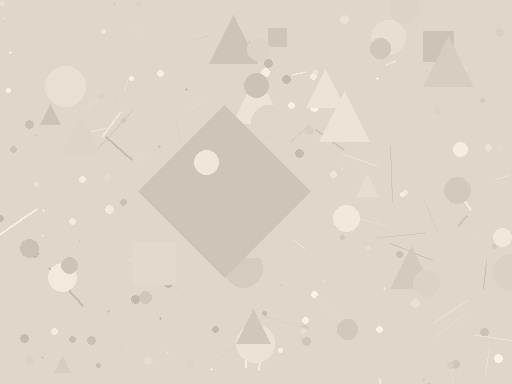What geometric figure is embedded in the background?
A diamond is embedded in the background.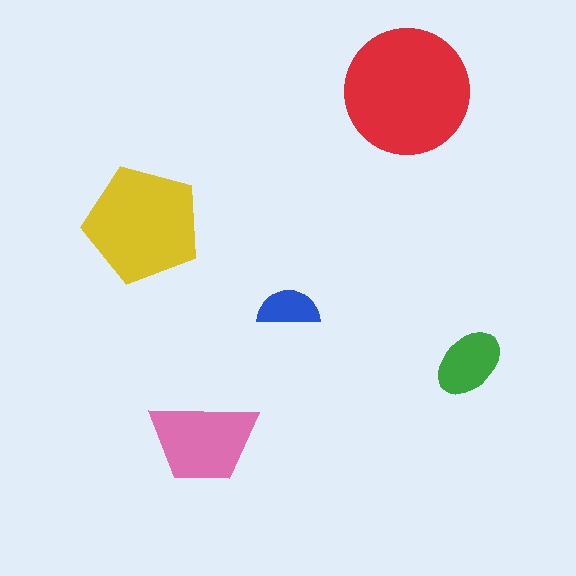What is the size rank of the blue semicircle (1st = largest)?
5th.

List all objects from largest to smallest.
The red circle, the yellow pentagon, the pink trapezoid, the green ellipse, the blue semicircle.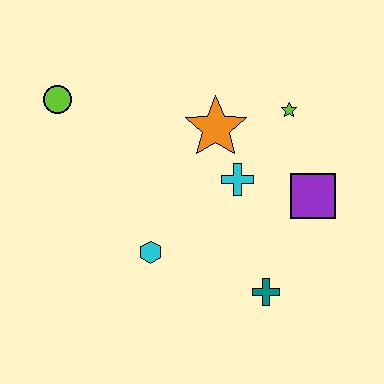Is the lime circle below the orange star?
No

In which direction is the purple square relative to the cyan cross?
The purple square is to the right of the cyan cross.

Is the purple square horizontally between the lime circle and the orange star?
No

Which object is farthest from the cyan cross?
The lime circle is farthest from the cyan cross.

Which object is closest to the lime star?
The orange star is closest to the lime star.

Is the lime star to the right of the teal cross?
Yes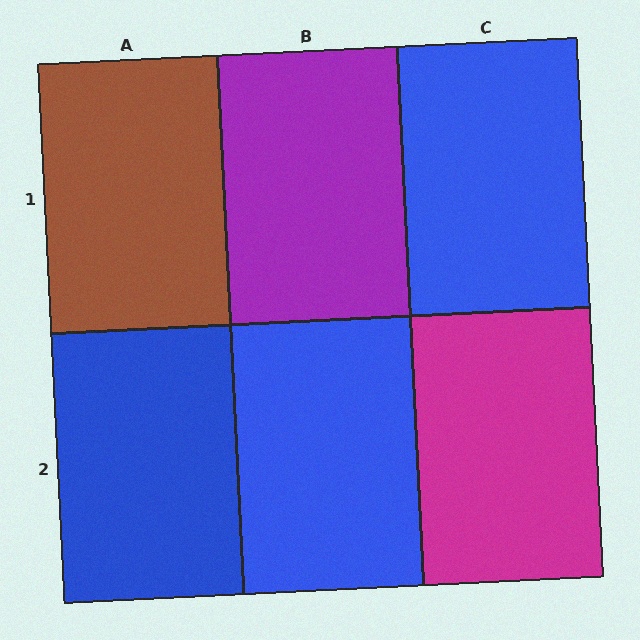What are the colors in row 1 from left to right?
Brown, purple, blue.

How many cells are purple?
1 cell is purple.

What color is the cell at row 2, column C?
Magenta.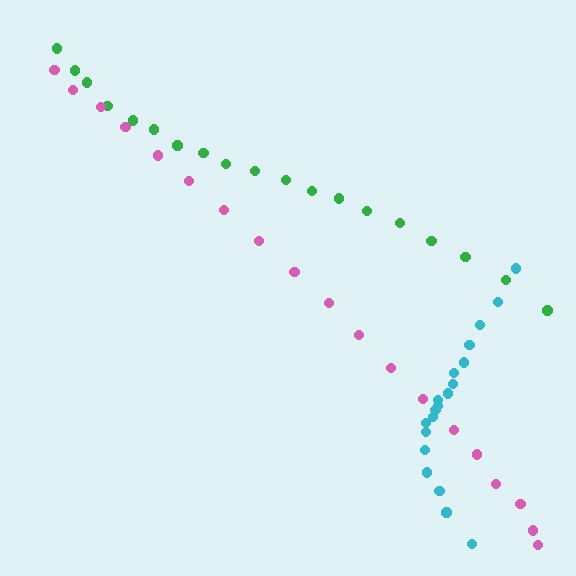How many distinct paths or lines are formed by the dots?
There are 3 distinct paths.